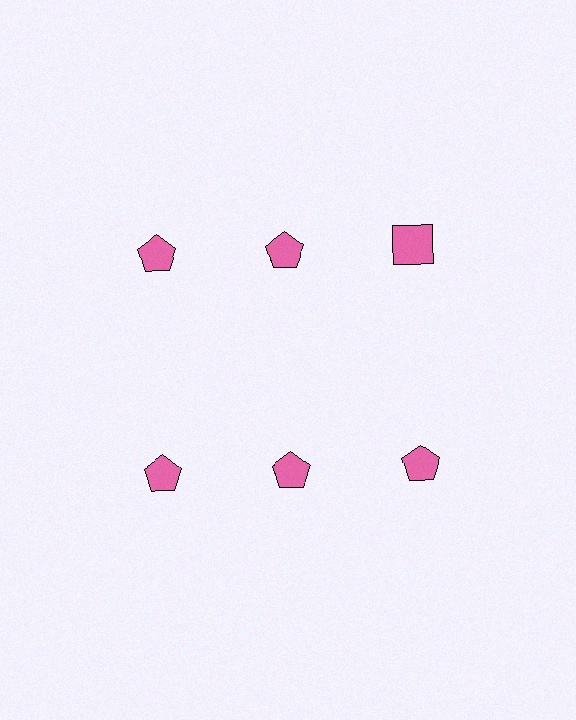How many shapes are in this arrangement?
There are 6 shapes arranged in a grid pattern.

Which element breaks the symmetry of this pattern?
The pink square in the top row, center column breaks the symmetry. All other shapes are pink pentagons.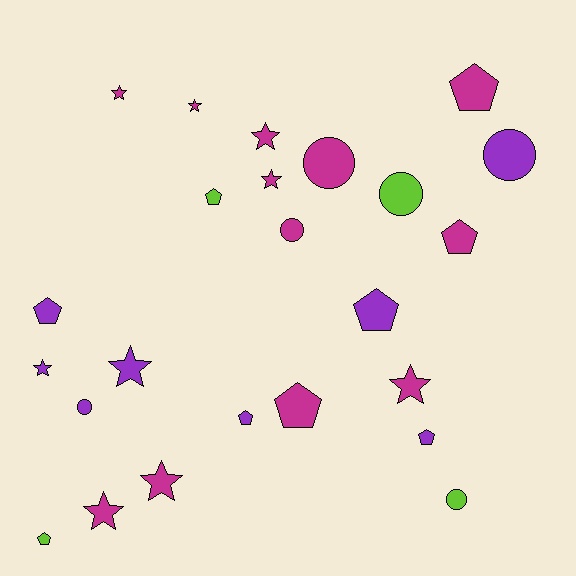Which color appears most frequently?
Magenta, with 12 objects.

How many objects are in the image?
There are 24 objects.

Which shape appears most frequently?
Star, with 9 objects.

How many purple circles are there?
There are 2 purple circles.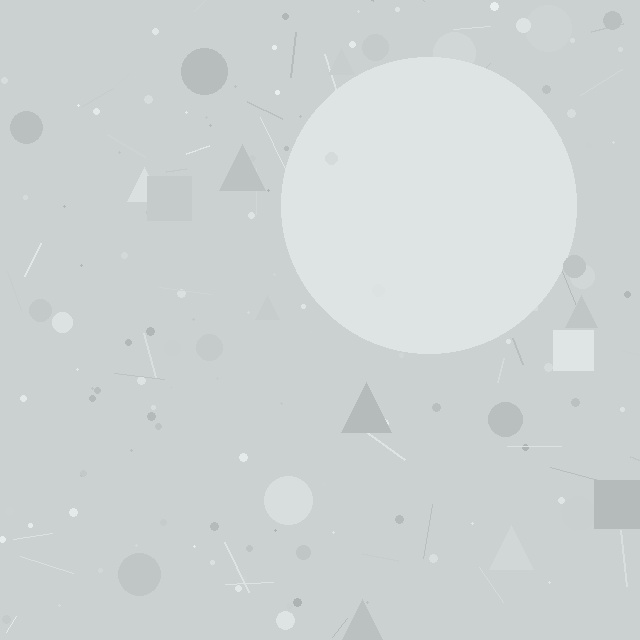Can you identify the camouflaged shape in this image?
The camouflaged shape is a circle.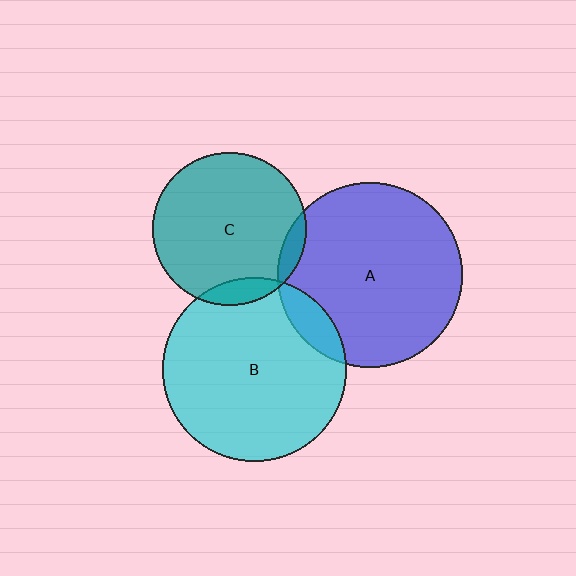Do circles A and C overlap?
Yes.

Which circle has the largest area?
Circle A (blue).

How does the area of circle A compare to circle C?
Approximately 1.5 times.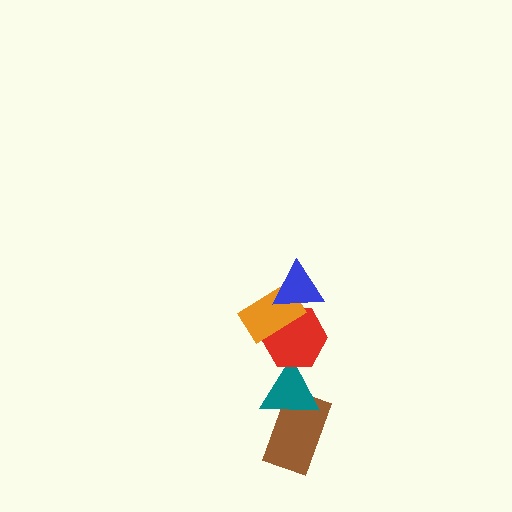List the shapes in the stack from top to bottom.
From top to bottom: the blue triangle, the orange rectangle, the red hexagon, the teal triangle, the brown rectangle.